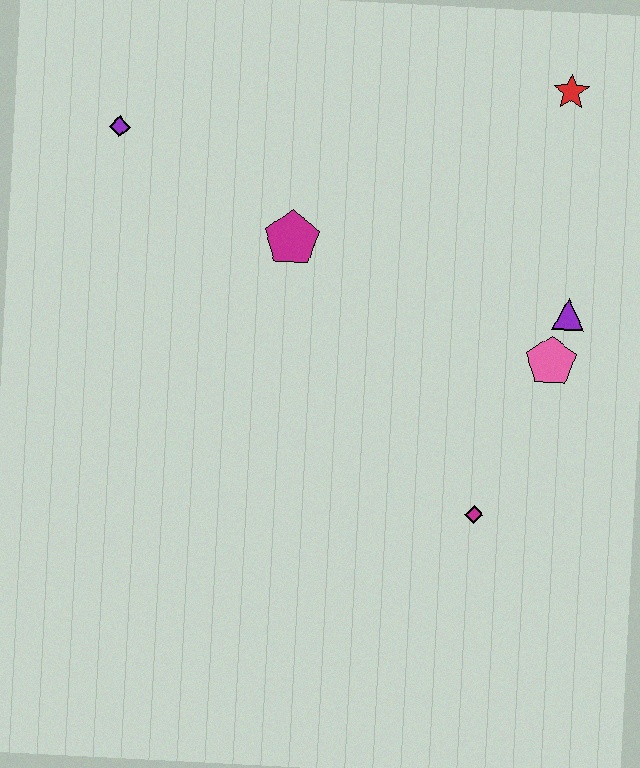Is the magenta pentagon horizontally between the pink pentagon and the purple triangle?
No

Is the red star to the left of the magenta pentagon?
No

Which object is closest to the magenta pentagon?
The purple diamond is closest to the magenta pentagon.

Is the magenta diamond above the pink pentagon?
No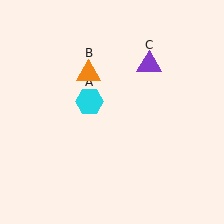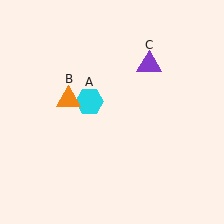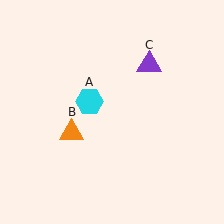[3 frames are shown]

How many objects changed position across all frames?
1 object changed position: orange triangle (object B).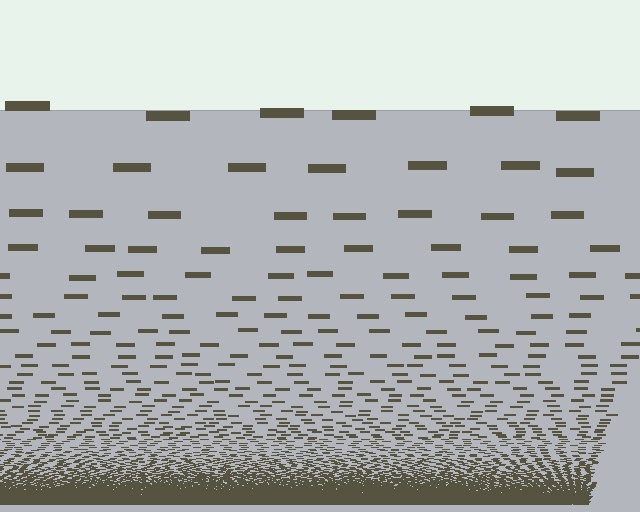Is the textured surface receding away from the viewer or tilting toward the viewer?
The surface appears to tilt toward the viewer. Texture elements get larger and sparser toward the top.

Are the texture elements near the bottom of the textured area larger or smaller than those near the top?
Smaller. The gradient is inverted — elements near the bottom are smaller and denser.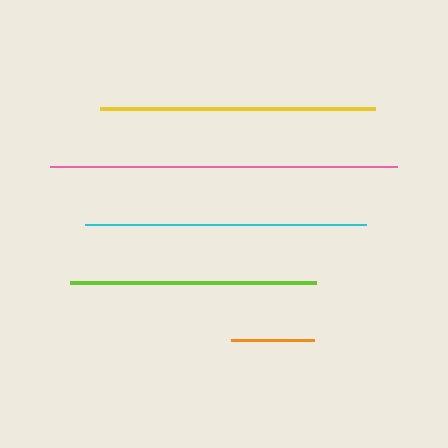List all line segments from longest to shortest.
From longest to shortest: pink, cyan, yellow, lime, orange.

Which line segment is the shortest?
The orange line is the shortest at approximately 83 pixels.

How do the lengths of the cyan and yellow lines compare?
The cyan and yellow lines are approximately the same length.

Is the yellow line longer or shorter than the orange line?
The yellow line is longer than the orange line.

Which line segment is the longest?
The pink line is the longest at approximately 348 pixels.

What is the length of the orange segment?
The orange segment is approximately 83 pixels long.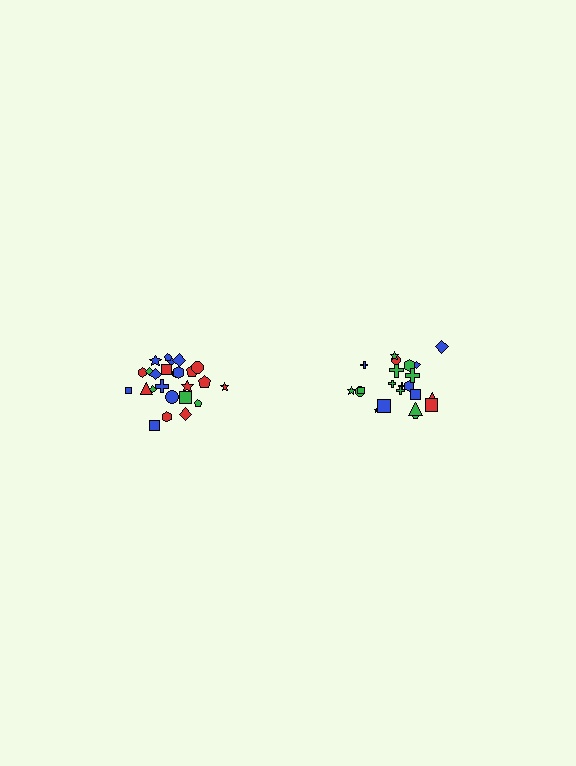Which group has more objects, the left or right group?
The left group.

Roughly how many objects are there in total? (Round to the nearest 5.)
Roughly 45 objects in total.